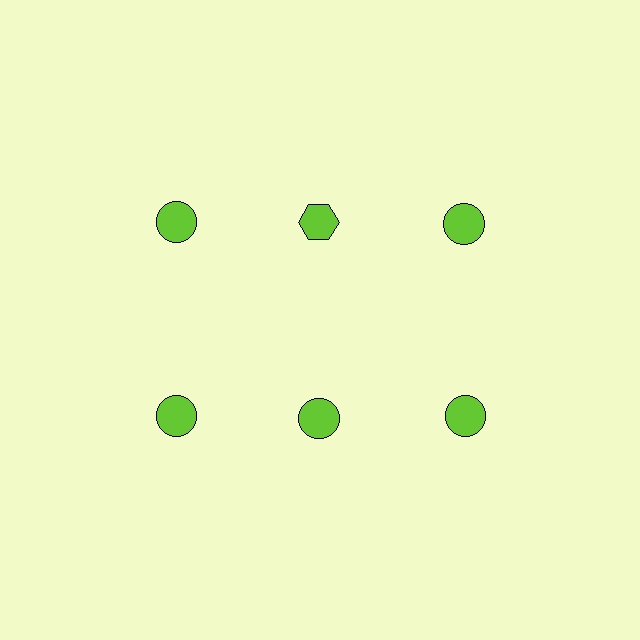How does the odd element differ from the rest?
It has a different shape: hexagon instead of circle.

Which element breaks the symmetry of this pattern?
The lime hexagon in the top row, second from left column breaks the symmetry. All other shapes are lime circles.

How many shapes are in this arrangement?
There are 6 shapes arranged in a grid pattern.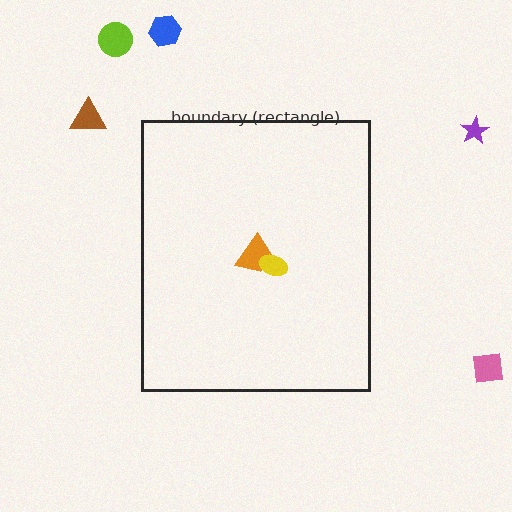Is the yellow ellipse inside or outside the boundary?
Inside.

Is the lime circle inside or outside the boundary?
Outside.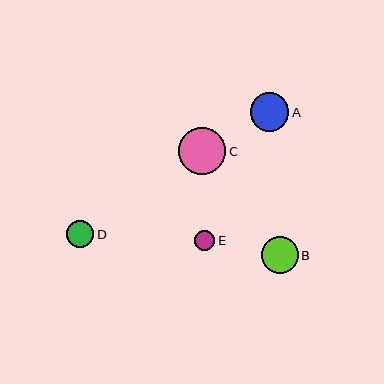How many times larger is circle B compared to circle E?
Circle B is approximately 1.8 times the size of circle E.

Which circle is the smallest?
Circle E is the smallest with a size of approximately 20 pixels.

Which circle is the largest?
Circle C is the largest with a size of approximately 48 pixels.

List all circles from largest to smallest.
From largest to smallest: C, A, B, D, E.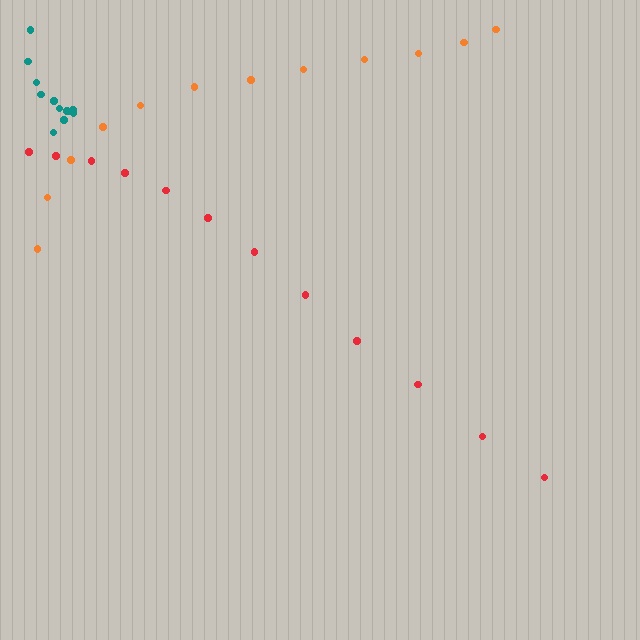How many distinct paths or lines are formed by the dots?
There are 3 distinct paths.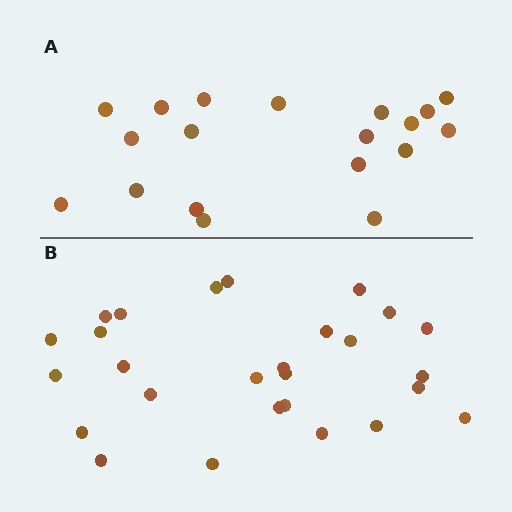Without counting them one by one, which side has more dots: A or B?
Region B (the bottom region) has more dots.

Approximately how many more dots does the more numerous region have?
Region B has roughly 8 or so more dots than region A.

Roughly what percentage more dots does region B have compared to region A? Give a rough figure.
About 40% more.